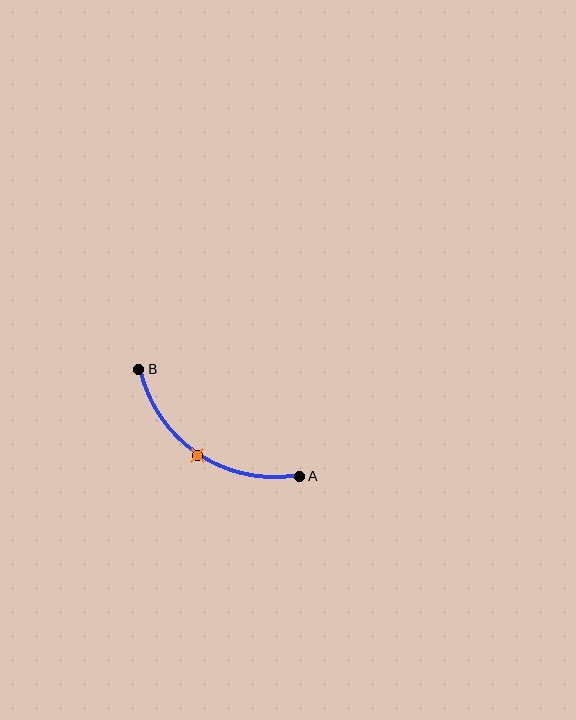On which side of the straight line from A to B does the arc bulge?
The arc bulges below and to the left of the straight line connecting A and B.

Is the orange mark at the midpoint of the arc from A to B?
Yes. The orange mark lies on the arc at equal arc-length from both A and B — it is the arc midpoint.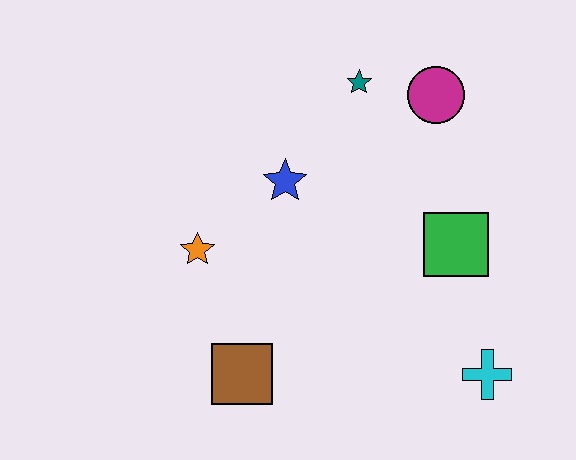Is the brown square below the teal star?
Yes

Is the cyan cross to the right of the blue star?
Yes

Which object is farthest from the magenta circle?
The brown square is farthest from the magenta circle.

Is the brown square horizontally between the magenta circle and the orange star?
Yes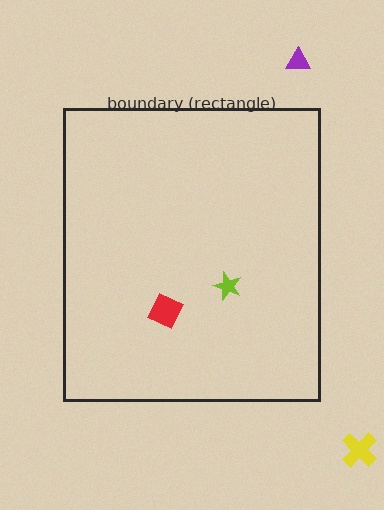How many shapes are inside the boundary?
2 inside, 2 outside.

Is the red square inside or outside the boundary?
Inside.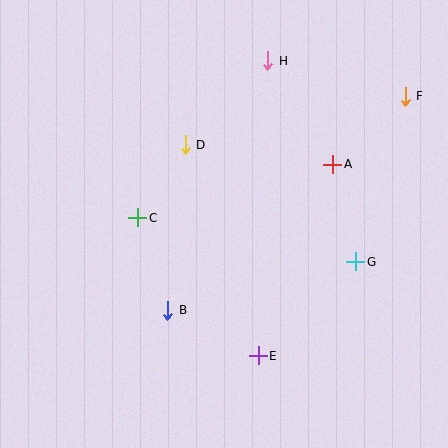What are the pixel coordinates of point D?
Point D is at (185, 145).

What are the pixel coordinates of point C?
Point C is at (138, 218).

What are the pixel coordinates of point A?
Point A is at (333, 164).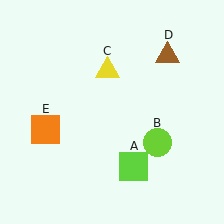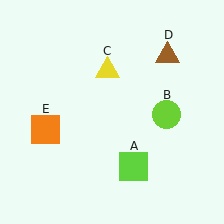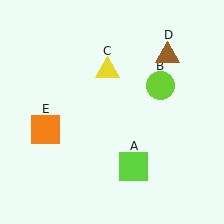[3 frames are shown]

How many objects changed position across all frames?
1 object changed position: lime circle (object B).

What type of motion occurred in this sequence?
The lime circle (object B) rotated counterclockwise around the center of the scene.